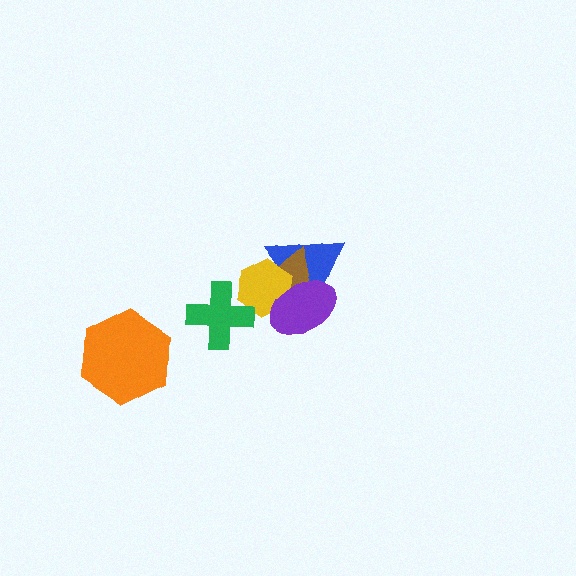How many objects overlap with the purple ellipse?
3 objects overlap with the purple ellipse.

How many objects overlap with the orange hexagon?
0 objects overlap with the orange hexagon.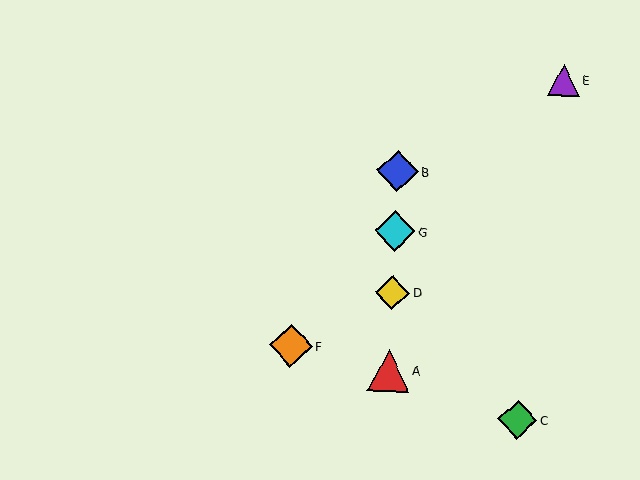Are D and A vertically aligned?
Yes, both are at x≈392.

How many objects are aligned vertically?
4 objects (A, B, D, G) are aligned vertically.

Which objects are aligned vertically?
Objects A, B, D, G are aligned vertically.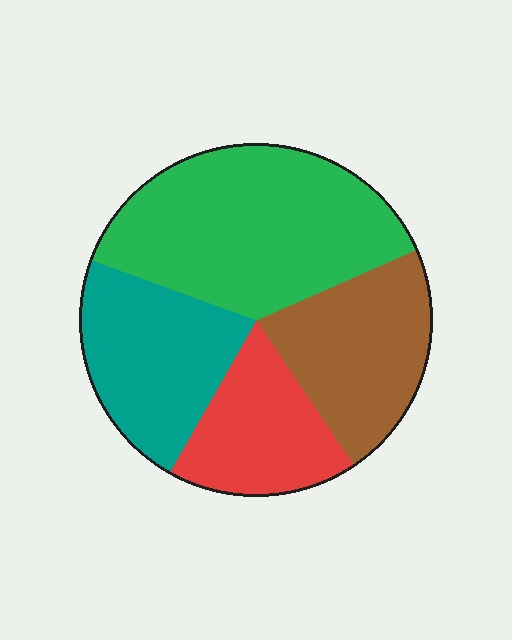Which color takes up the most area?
Green, at roughly 40%.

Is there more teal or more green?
Green.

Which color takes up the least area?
Red, at roughly 20%.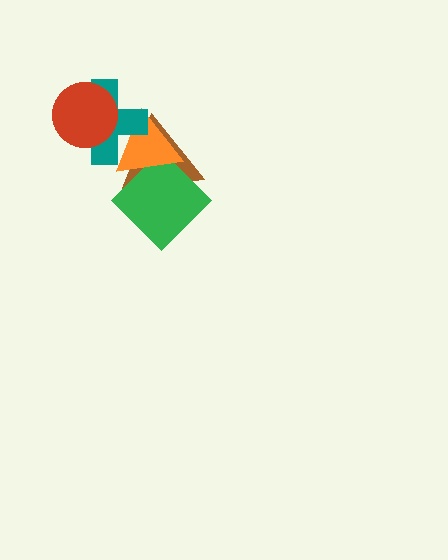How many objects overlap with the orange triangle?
3 objects overlap with the orange triangle.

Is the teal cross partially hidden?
Yes, it is partially covered by another shape.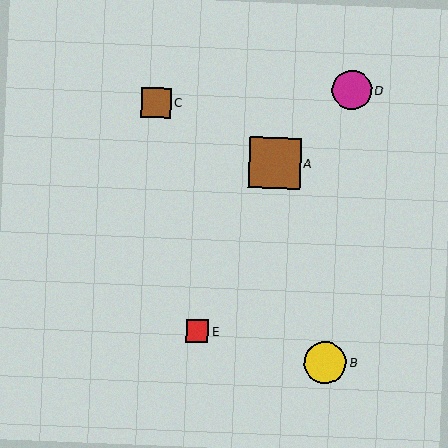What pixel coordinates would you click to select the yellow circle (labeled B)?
Click at (325, 362) to select the yellow circle B.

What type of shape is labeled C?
Shape C is a brown square.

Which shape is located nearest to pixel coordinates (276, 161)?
The brown square (labeled A) at (275, 163) is nearest to that location.